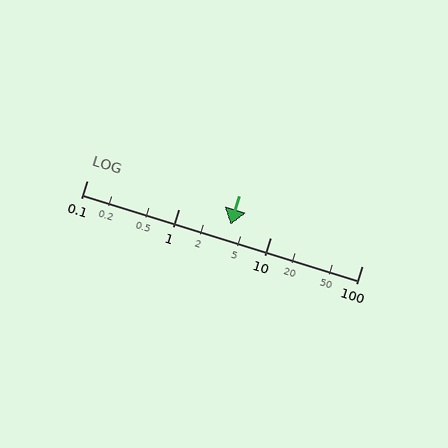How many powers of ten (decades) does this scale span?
The scale spans 3 decades, from 0.1 to 100.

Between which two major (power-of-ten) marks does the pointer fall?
The pointer is between 1 and 10.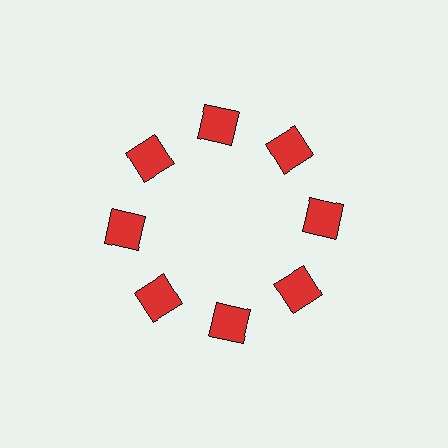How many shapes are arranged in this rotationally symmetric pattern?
There are 8 shapes, arranged in 8 groups of 1.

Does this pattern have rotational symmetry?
Yes, this pattern has 8-fold rotational symmetry. It looks the same after rotating 45 degrees around the center.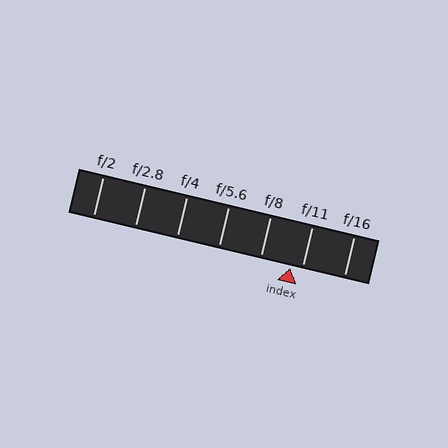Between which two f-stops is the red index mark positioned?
The index mark is between f/8 and f/11.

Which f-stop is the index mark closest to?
The index mark is closest to f/11.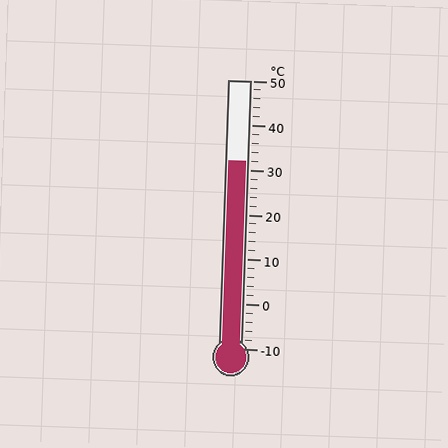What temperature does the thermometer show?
The thermometer shows approximately 32°C.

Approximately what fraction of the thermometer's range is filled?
The thermometer is filled to approximately 70% of its range.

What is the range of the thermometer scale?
The thermometer scale ranges from -10°C to 50°C.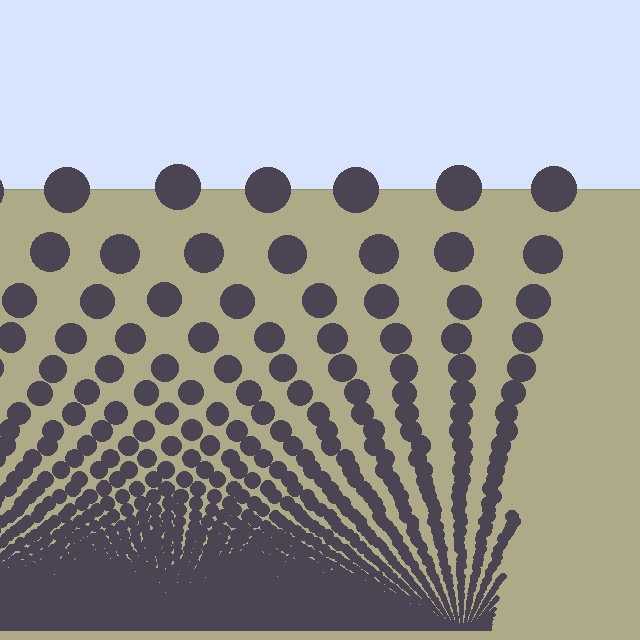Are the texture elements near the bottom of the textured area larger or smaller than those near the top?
Smaller. The gradient is inverted — elements near the bottom are smaller and denser.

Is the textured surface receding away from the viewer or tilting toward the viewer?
The surface appears to tilt toward the viewer. Texture elements get larger and sparser toward the top.